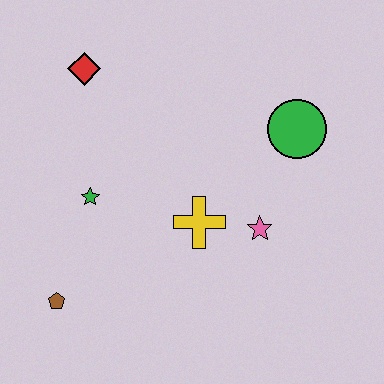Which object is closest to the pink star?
The yellow cross is closest to the pink star.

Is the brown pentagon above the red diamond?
No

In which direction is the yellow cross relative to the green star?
The yellow cross is to the right of the green star.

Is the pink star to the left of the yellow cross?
No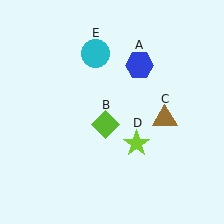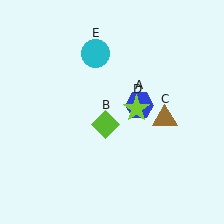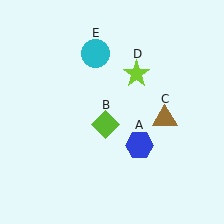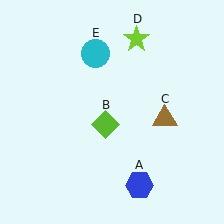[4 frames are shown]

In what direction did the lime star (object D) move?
The lime star (object D) moved up.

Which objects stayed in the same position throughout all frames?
Lime diamond (object B) and brown triangle (object C) and cyan circle (object E) remained stationary.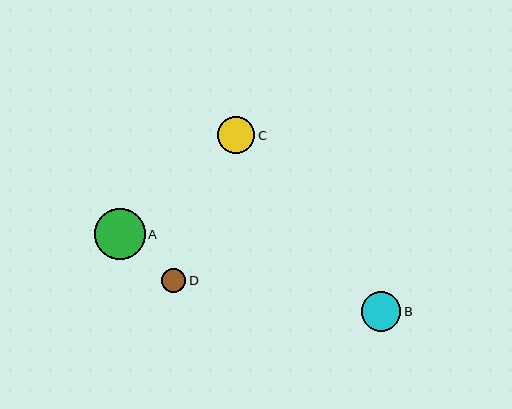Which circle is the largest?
Circle A is the largest with a size of approximately 51 pixels.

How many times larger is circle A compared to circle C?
Circle A is approximately 1.4 times the size of circle C.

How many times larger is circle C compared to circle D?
Circle C is approximately 1.5 times the size of circle D.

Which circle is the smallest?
Circle D is the smallest with a size of approximately 24 pixels.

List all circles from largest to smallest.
From largest to smallest: A, B, C, D.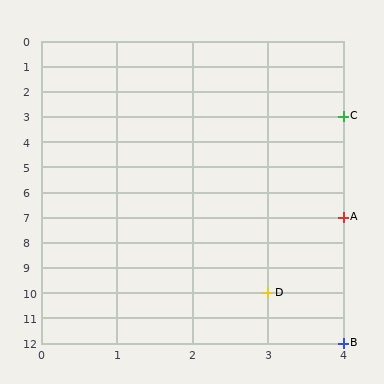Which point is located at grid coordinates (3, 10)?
Point D is at (3, 10).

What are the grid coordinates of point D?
Point D is at grid coordinates (3, 10).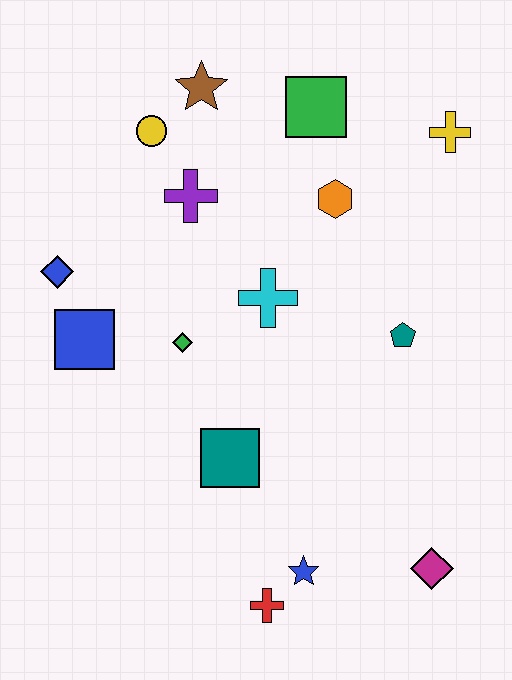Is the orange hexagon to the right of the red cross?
Yes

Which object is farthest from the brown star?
The magenta diamond is farthest from the brown star.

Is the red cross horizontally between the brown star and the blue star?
Yes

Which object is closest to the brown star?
The yellow circle is closest to the brown star.